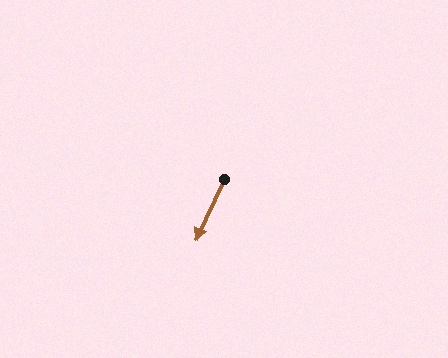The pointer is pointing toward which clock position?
Roughly 7 o'clock.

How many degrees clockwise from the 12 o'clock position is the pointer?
Approximately 205 degrees.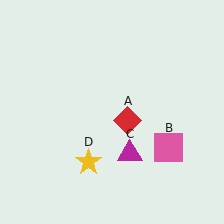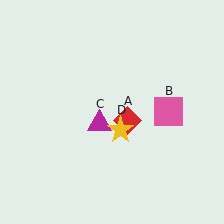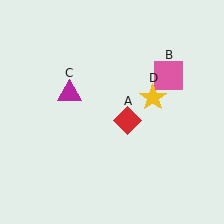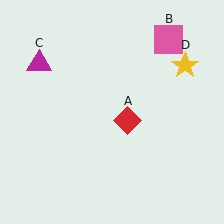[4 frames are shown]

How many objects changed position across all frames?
3 objects changed position: pink square (object B), magenta triangle (object C), yellow star (object D).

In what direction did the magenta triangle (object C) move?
The magenta triangle (object C) moved up and to the left.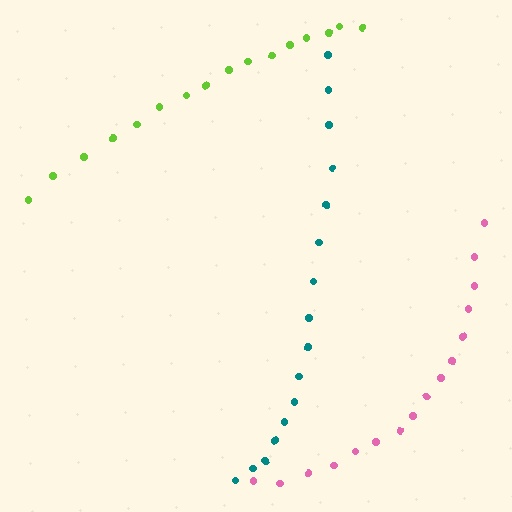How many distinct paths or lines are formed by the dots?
There are 3 distinct paths.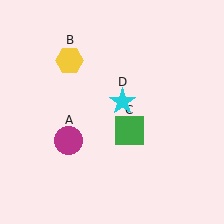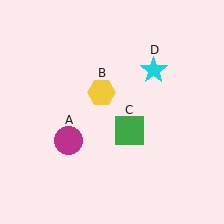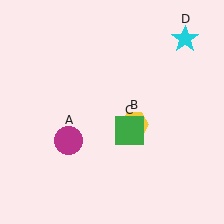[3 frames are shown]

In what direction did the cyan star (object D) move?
The cyan star (object D) moved up and to the right.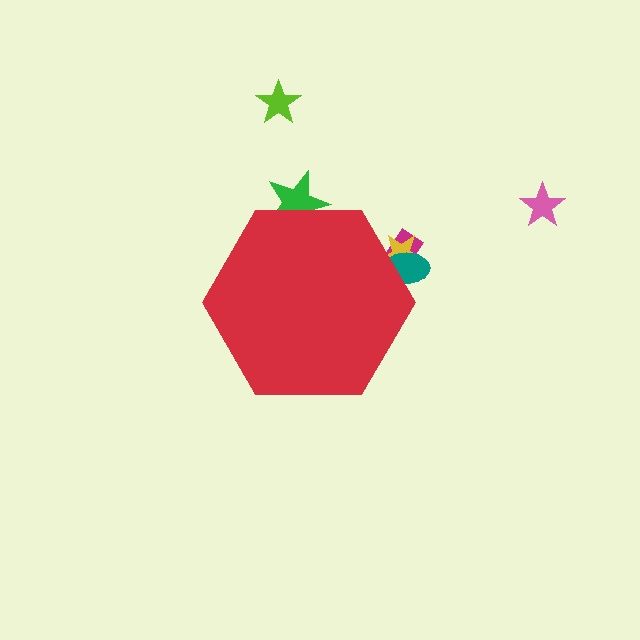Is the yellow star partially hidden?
Yes, the yellow star is partially hidden behind the red hexagon.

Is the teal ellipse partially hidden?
Yes, the teal ellipse is partially hidden behind the red hexagon.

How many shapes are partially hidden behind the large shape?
4 shapes are partially hidden.